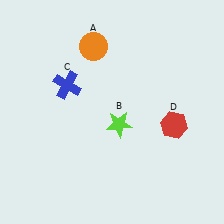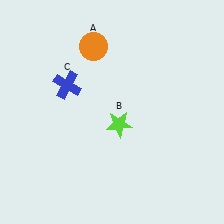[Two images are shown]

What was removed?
The red hexagon (D) was removed in Image 2.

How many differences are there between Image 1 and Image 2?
There is 1 difference between the two images.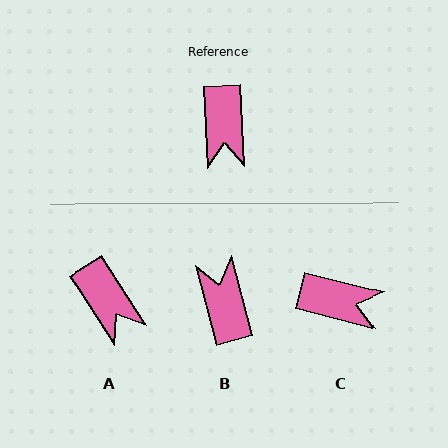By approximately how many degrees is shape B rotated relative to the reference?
Approximately 168 degrees clockwise.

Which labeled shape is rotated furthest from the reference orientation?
B, about 168 degrees away.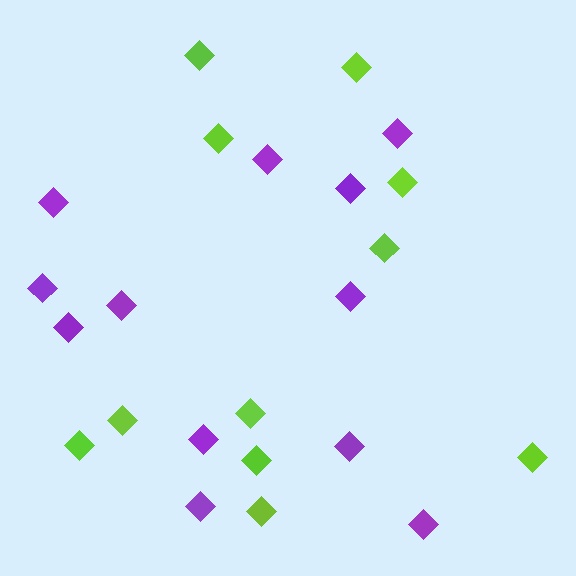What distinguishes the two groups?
There are 2 groups: one group of purple diamonds (12) and one group of lime diamonds (11).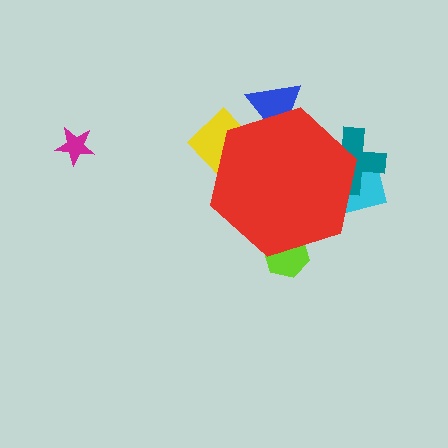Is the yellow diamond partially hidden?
Yes, the yellow diamond is partially hidden behind the red hexagon.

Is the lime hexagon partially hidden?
Yes, the lime hexagon is partially hidden behind the red hexagon.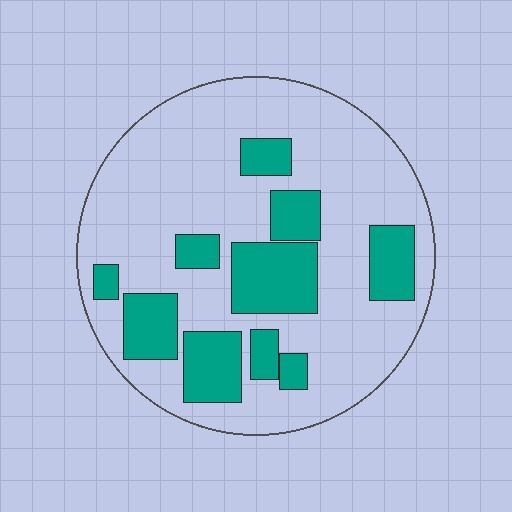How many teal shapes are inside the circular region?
10.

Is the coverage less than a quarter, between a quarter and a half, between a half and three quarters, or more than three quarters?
Between a quarter and a half.